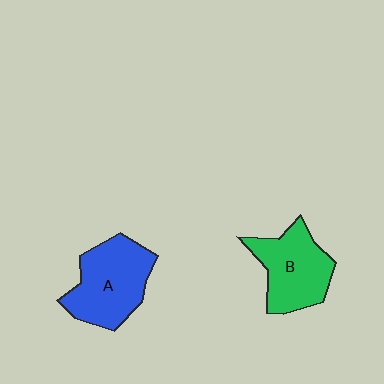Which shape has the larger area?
Shape A (blue).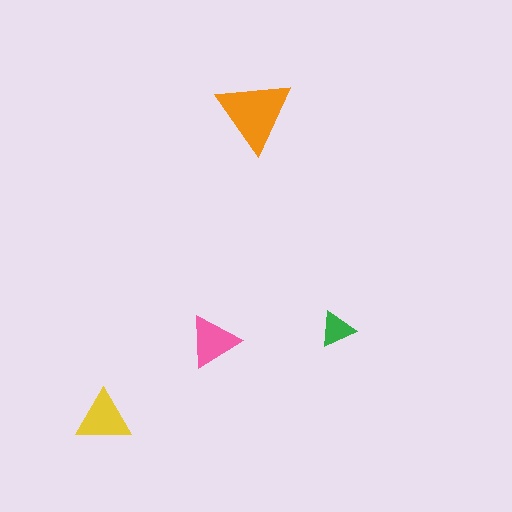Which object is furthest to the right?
The green triangle is rightmost.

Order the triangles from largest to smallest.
the orange one, the yellow one, the pink one, the green one.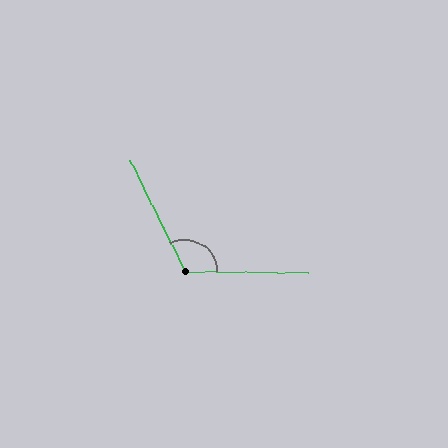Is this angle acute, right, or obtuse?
It is obtuse.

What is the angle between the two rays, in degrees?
Approximately 117 degrees.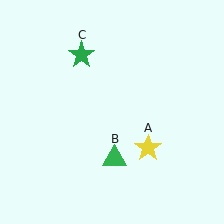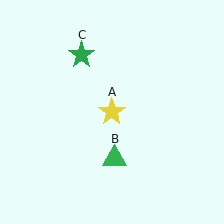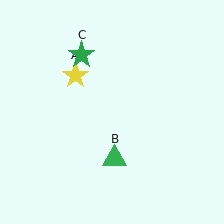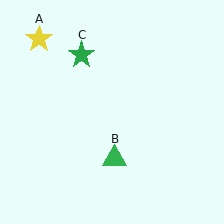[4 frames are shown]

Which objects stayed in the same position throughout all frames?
Green triangle (object B) and green star (object C) remained stationary.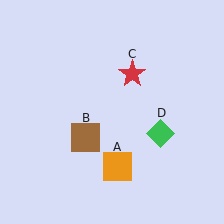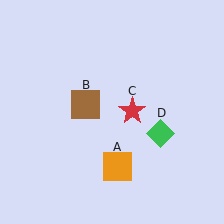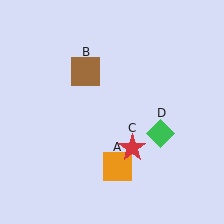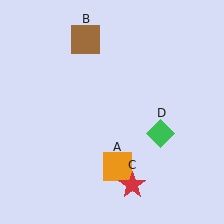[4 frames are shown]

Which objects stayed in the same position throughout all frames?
Orange square (object A) and green diamond (object D) remained stationary.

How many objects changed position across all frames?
2 objects changed position: brown square (object B), red star (object C).